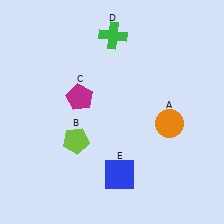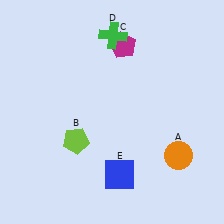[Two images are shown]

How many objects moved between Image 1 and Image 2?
2 objects moved between the two images.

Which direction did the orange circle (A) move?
The orange circle (A) moved down.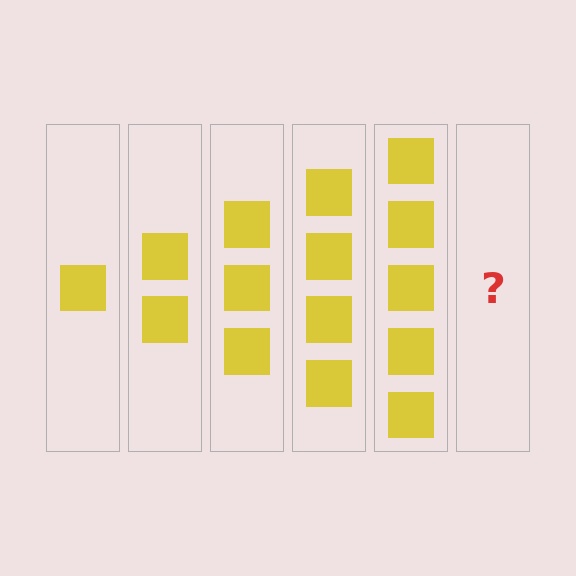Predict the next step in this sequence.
The next step is 6 squares.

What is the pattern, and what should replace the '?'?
The pattern is that each step adds one more square. The '?' should be 6 squares.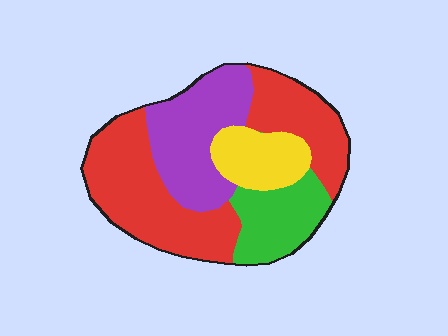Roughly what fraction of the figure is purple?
Purple takes up about one quarter (1/4) of the figure.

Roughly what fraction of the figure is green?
Green covers 16% of the figure.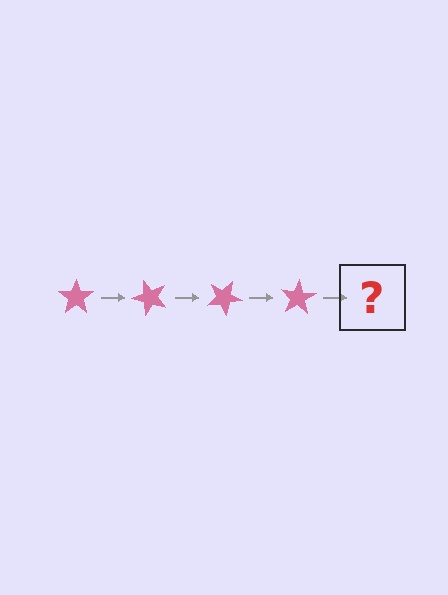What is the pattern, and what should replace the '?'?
The pattern is that the star rotates 50 degrees each step. The '?' should be a pink star rotated 200 degrees.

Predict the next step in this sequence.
The next step is a pink star rotated 200 degrees.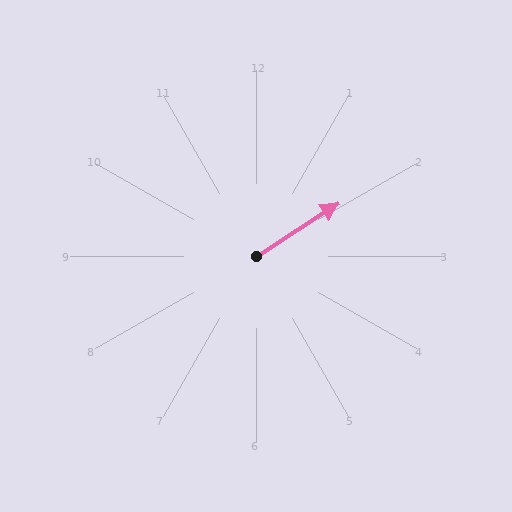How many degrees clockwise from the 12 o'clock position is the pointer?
Approximately 57 degrees.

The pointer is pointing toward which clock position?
Roughly 2 o'clock.